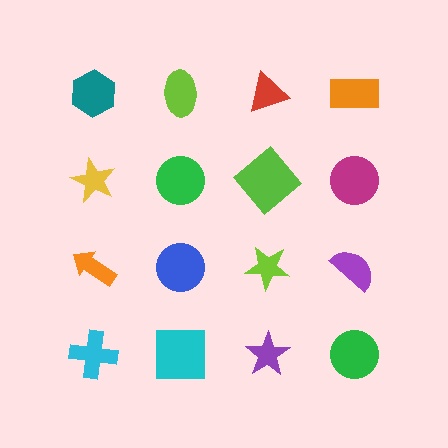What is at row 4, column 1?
A cyan cross.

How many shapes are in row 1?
4 shapes.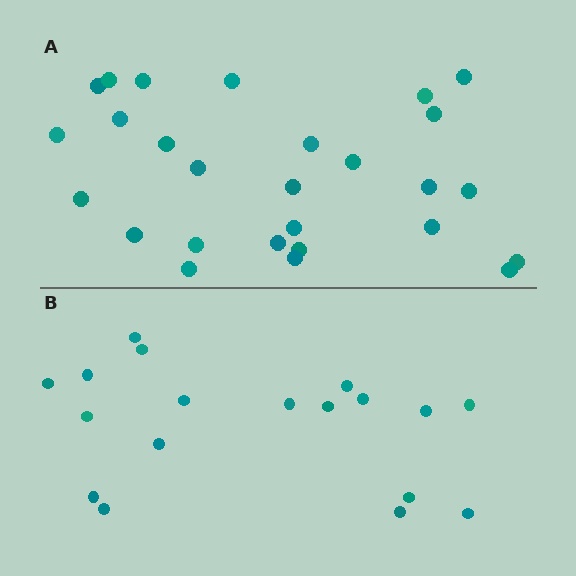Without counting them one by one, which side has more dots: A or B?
Region A (the top region) has more dots.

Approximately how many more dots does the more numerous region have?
Region A has roughly 8 or so more dots than region B.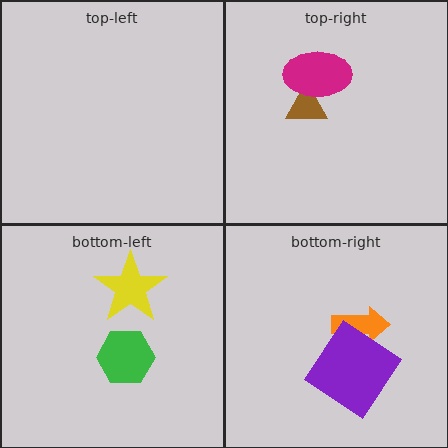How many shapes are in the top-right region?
2.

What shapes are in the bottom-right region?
The orange arrow, the purple diamond.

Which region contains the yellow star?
The bottom-left region.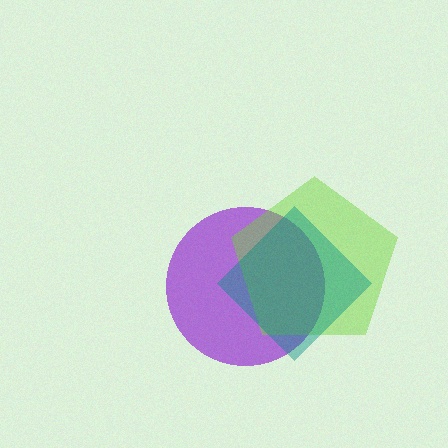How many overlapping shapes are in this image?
There are 3 overlapping shapes in the image.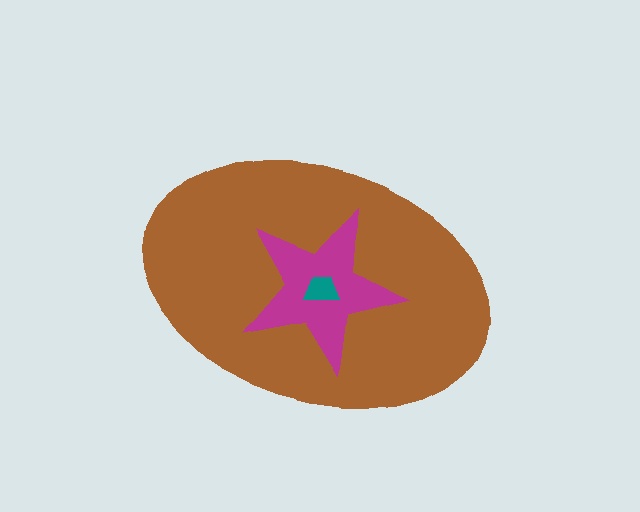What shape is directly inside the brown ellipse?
The magenta star.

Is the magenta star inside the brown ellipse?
Yes.